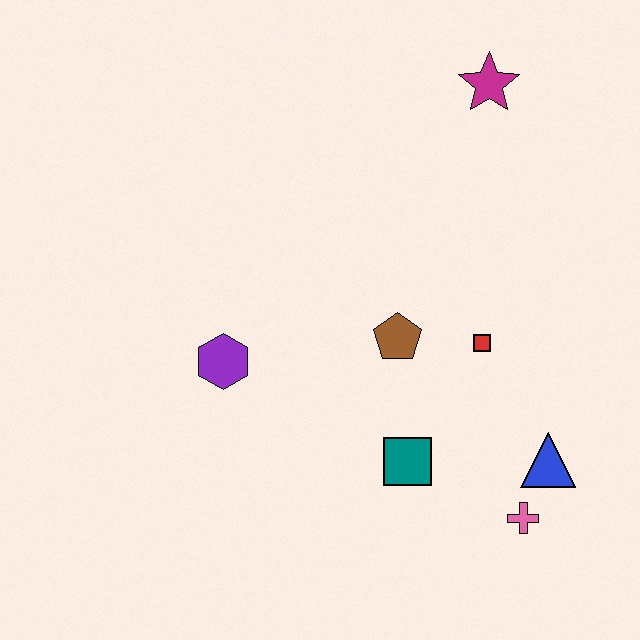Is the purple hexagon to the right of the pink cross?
No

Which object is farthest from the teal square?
The magenta star is farthest from the teal square.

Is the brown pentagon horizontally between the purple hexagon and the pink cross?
Yes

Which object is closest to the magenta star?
The red square is closest to the magenta star.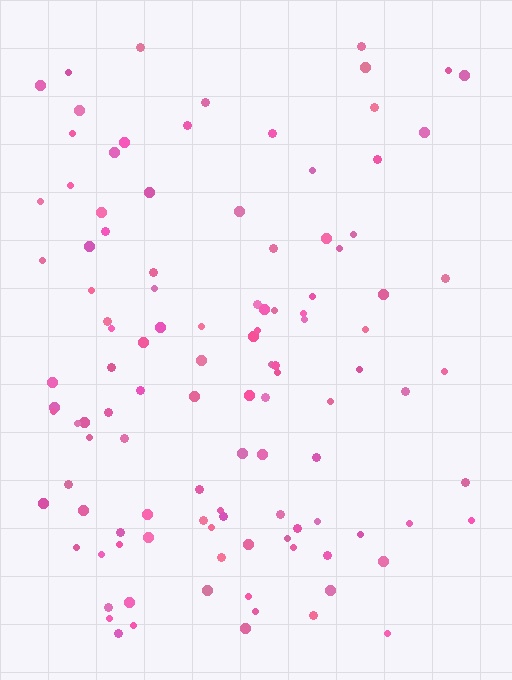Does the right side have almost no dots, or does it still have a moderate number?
Still a moderate number, just noticeably fewer than the left.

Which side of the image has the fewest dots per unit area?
The right.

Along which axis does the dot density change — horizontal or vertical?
Horizontal.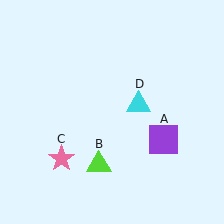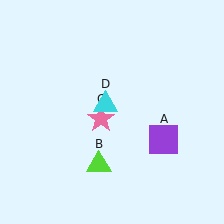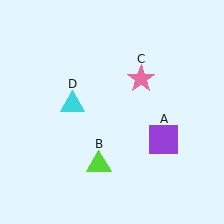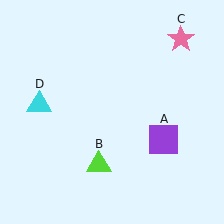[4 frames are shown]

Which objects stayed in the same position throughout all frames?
Purple square (object A) and lime triangle (object B) remained stationary.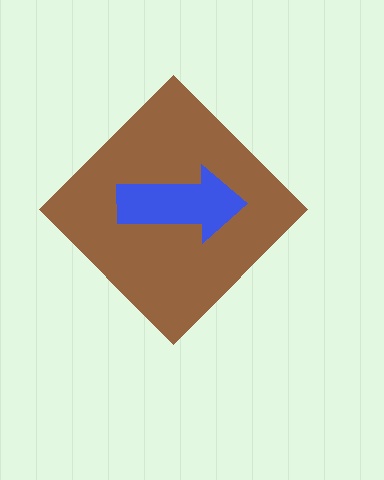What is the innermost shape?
The blue arrow.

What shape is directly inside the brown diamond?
The blue arrow.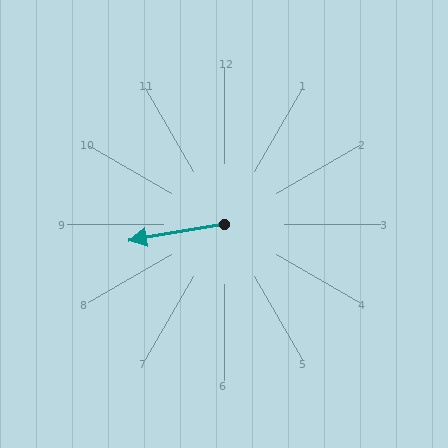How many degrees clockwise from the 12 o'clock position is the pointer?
Approximately 260 degrees.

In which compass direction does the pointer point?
West.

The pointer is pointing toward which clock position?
Roughly 9 o'clock.